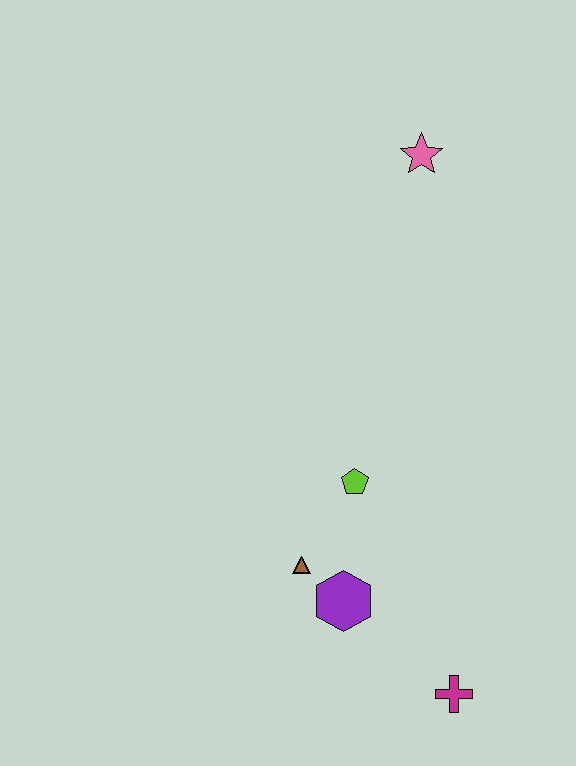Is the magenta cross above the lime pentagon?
No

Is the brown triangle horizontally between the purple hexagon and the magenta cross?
No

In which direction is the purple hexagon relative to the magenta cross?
The purple hexagon is to the left of the magenta cross.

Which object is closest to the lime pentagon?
The brown triangle is closest to the lime pentagon.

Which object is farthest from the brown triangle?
The pink star is farthest from the brown triangle.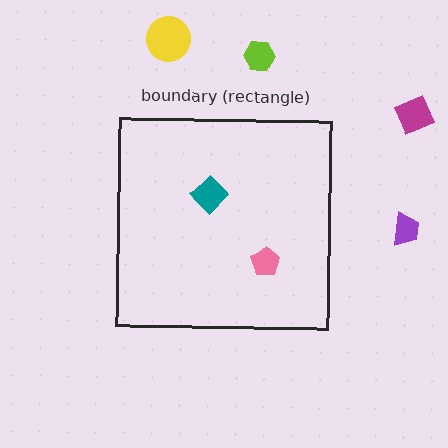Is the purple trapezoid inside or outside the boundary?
Outside.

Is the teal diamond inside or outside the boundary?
Inside.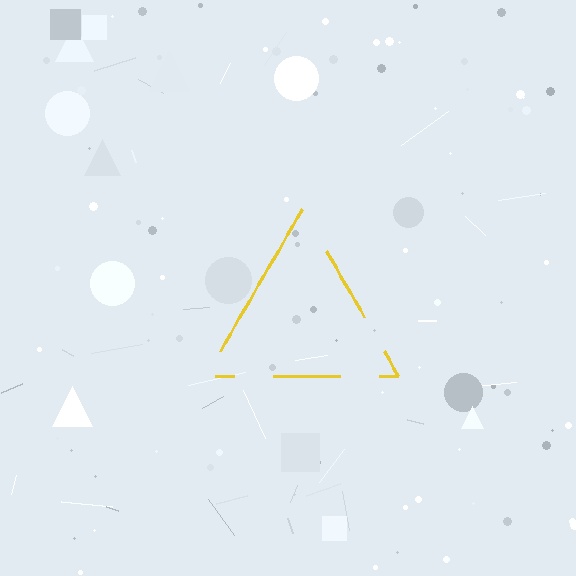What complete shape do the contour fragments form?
The contour fragments form a triangle.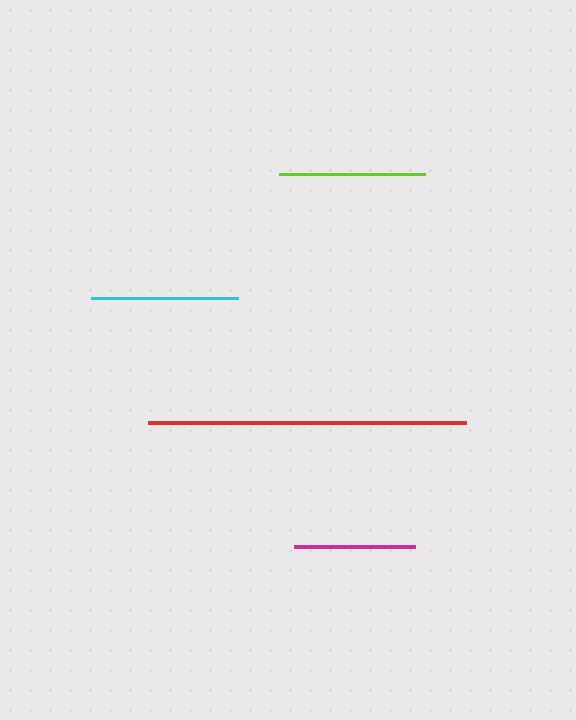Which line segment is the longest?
The red line is the longest at approximately 318 pixels.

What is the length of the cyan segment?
The cyan segment is approximately 147 pixels long.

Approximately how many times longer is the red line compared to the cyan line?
The red line is approximately 2.2 times the length of the cyan line.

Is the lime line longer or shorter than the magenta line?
The lime line is longer than the magenta line.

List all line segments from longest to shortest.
From longest to shortest: red, cyan, lime, magenta.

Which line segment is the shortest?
The magenta line is the shortest at approximately 121 pixels.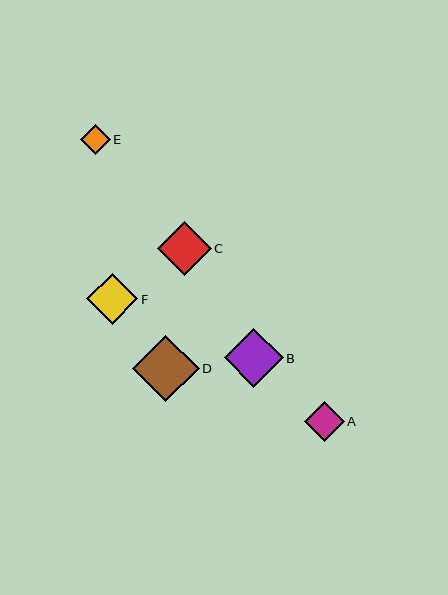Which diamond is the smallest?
Diamond E is the smallest with a size of approximately 30 pixels.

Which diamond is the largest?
Diamond D is the largest with a size of approximately 67 pixels.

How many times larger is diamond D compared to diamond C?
Diamond D is approximately 1.2 times the size of diamond C.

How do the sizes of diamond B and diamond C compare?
Diamond B and diamond C are approximately the same size.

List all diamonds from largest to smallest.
From largest to smallest: D, B, C, F, A, E.